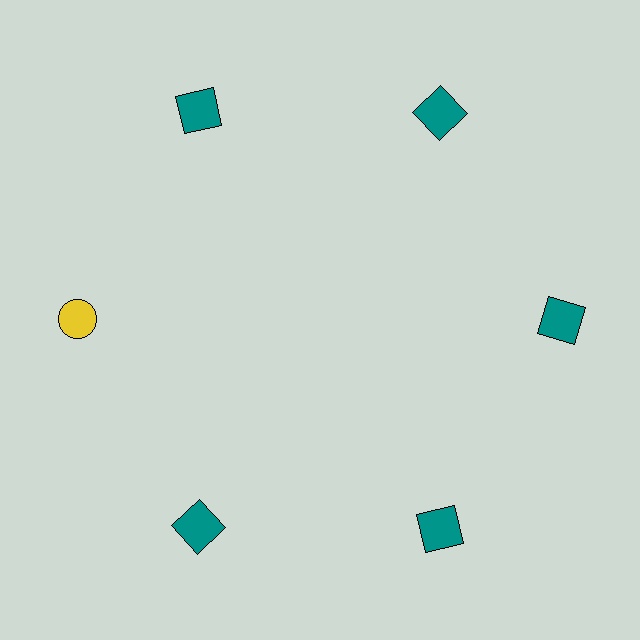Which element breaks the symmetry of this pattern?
The yellow circle at roughly the 9 o'clock position breaks the symmetry. All other shapes are teal squares.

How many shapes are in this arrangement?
There are 6 shapes arranged in a ring pattern.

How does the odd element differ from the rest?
It differs in both color (yellow instead of teal) and shape (circle instead of square).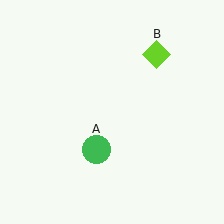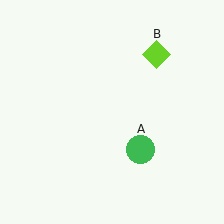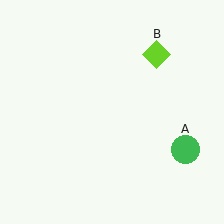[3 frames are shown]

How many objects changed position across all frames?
1 object changed position: green circle (object A).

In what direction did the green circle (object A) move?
The green circle (object A) moved right.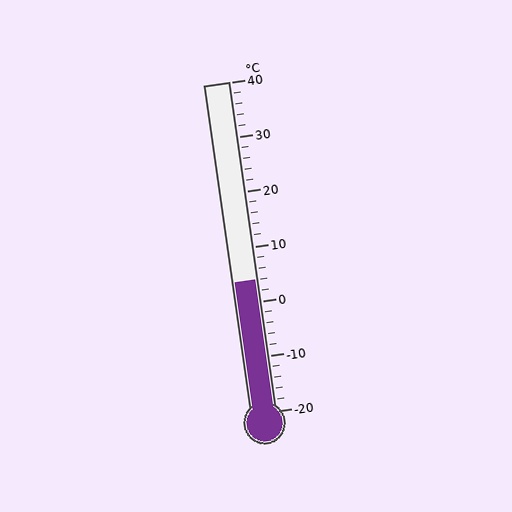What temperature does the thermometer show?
The thermometer shows approximately 4°C.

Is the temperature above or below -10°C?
The temperature is above -10°C.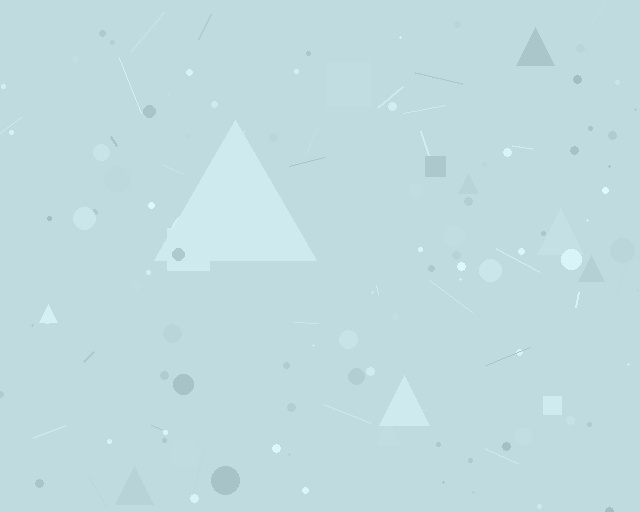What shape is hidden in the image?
A triangle is hidden in the image.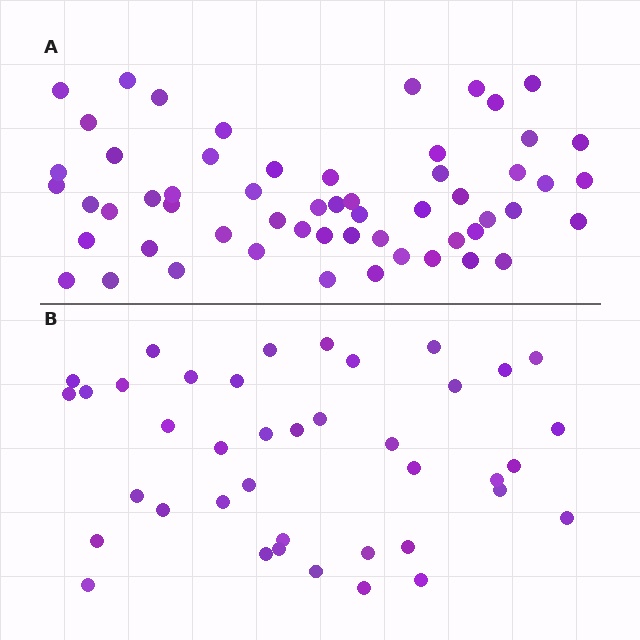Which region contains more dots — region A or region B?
Region A (the top region) has more dots.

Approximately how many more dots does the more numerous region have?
Region A has approximately 15 more dots than region B.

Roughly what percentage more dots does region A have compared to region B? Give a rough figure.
About 40% more.